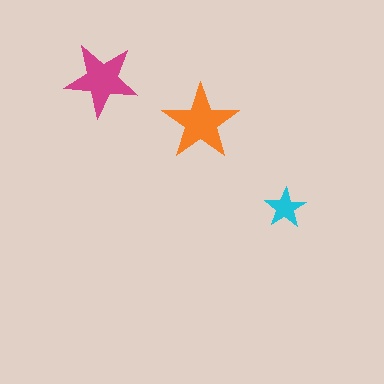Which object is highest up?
The magenta star is topmost.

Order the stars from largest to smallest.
the orange one, the magenta one, the cyan one.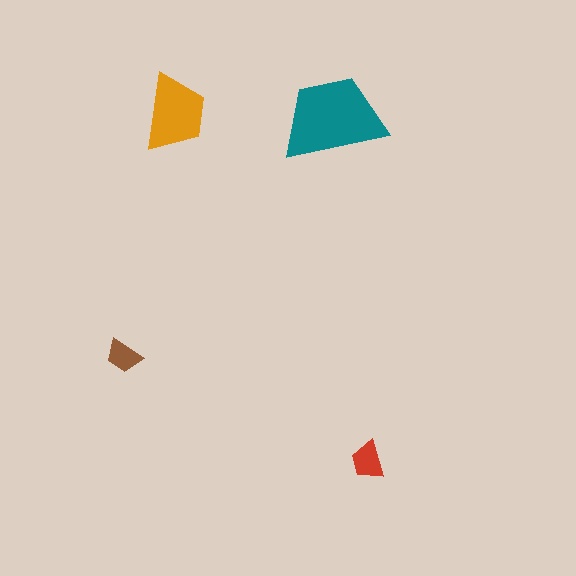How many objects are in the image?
There are 4 objects in the image.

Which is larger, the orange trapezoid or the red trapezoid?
The orange one.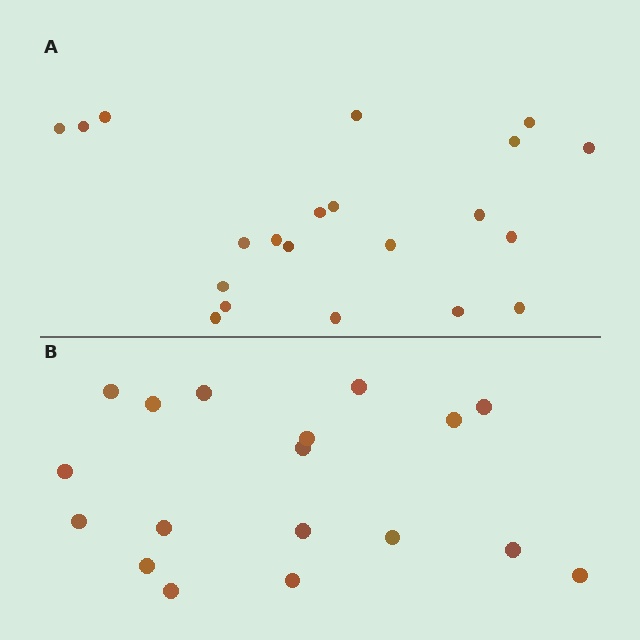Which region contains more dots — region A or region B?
Region A (the top region) has more dots.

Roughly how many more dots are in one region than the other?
Region A has just a few more — roughly 2 or 3 more dots than region B.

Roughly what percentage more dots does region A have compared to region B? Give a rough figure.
About 15% more.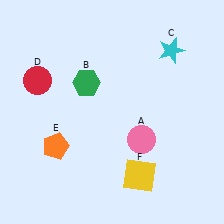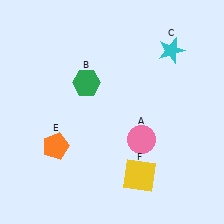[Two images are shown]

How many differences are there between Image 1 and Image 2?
There is 1 difference between the two images.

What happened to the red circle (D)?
The red circle (D) was removed in Image 2. It was in the top-left area of Image 1.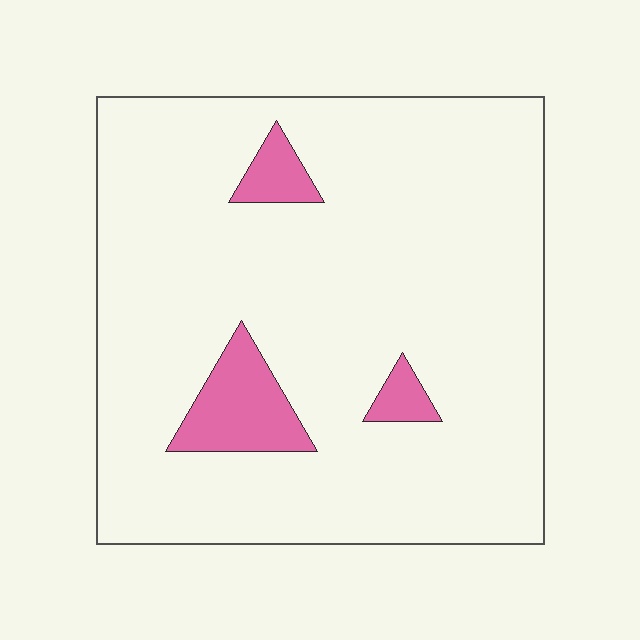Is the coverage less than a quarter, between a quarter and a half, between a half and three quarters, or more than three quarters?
Less than a quarter.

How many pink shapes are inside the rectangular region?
3.